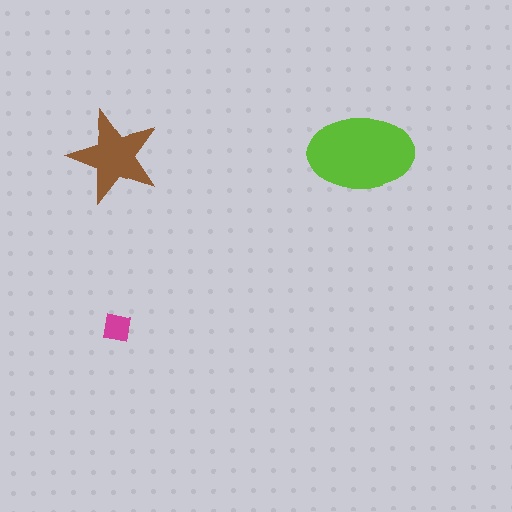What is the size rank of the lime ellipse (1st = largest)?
1st.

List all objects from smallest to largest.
The magenta square, the brown star, the lime ellipse.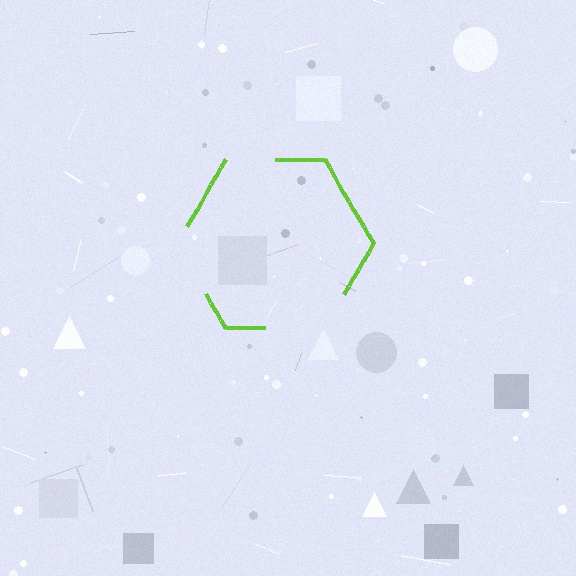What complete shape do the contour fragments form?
The contour fragments form a hexagon.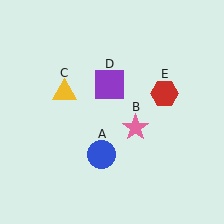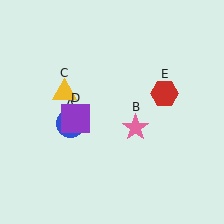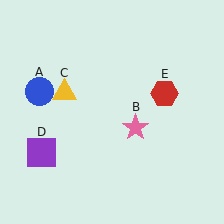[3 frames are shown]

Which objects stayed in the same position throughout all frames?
Pink star (object B) and yellow triangle (object C) and red hexagon (object E) remained stationary.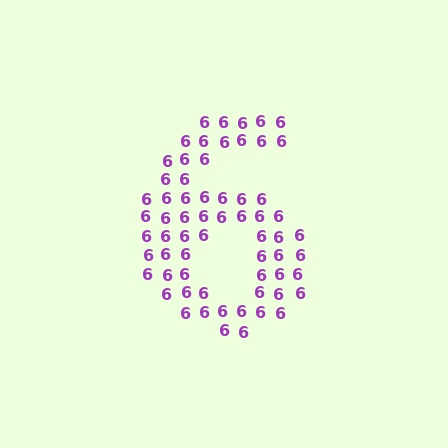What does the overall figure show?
The overall figure shows the digit 6.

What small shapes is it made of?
It is made of small digit 6's.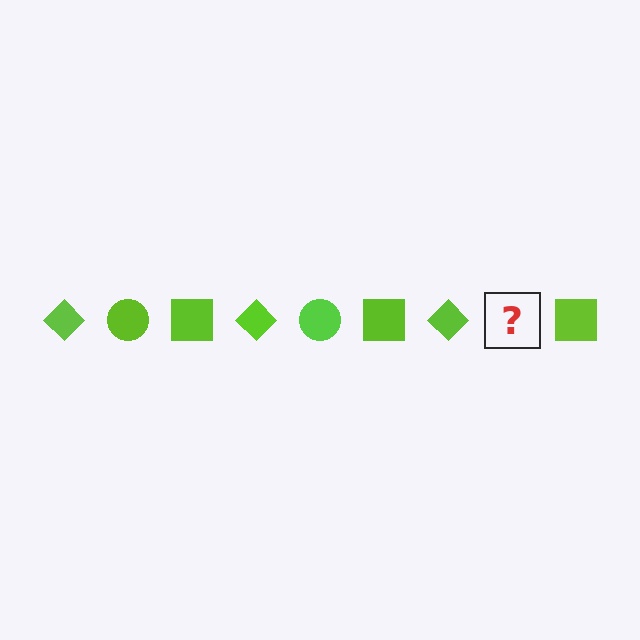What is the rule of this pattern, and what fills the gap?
The rule is that the pattern cycles through diamond, circle, square shapes in lime. The gap should be filled with a lime circle.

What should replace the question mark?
The question mark should be replaced with a lime circle.